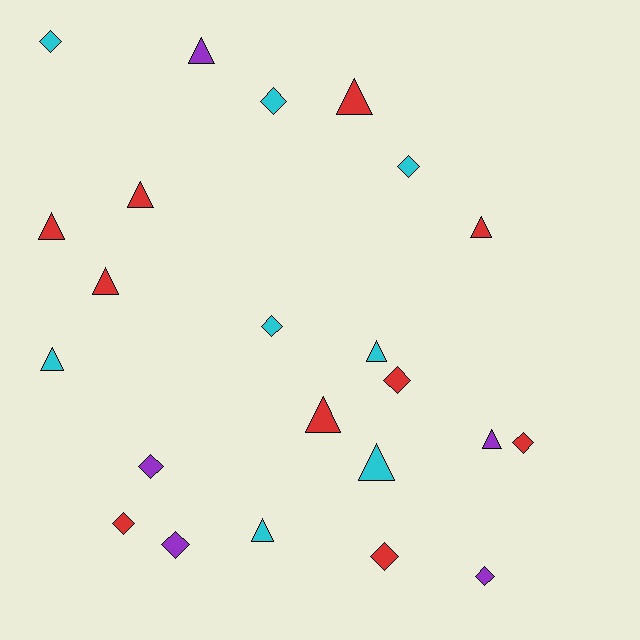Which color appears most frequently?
Red, with 10 objects.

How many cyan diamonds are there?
There are 4 cyan diamonds.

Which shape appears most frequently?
Triangle, with 12 objects.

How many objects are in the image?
There are 23 objects.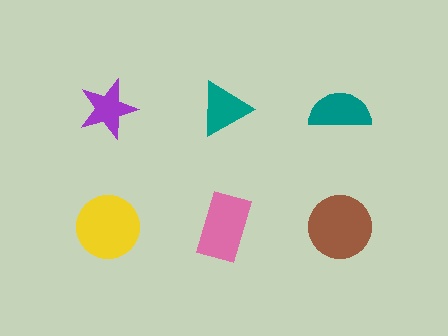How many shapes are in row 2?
3 shapes.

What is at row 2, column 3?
A brown circle.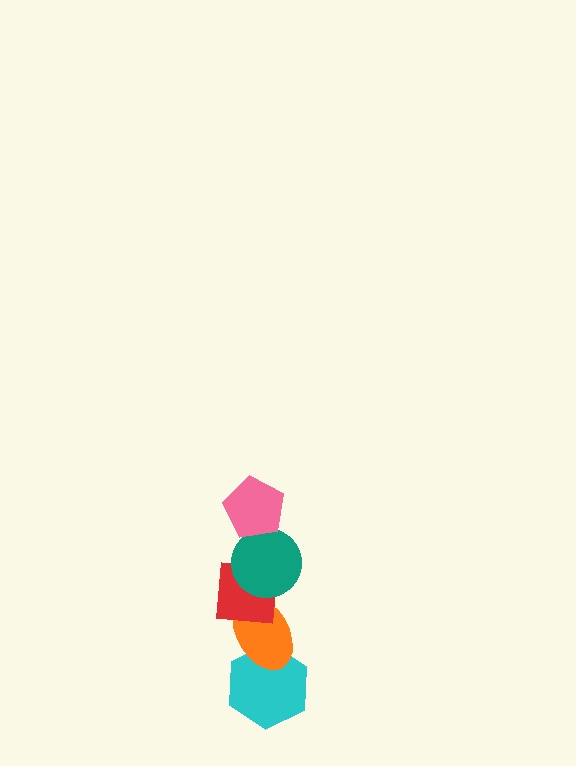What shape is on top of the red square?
The teal circle is on top of the red square.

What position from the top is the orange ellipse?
The orange ellipse is 4th from the top.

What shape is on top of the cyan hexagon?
The orange ellipse is on top of the cyan hexagon.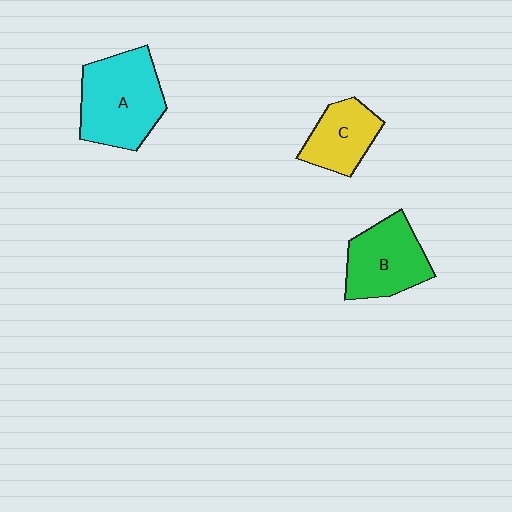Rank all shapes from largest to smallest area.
From largest to smallest: A (cyan), B (green), C (yellow).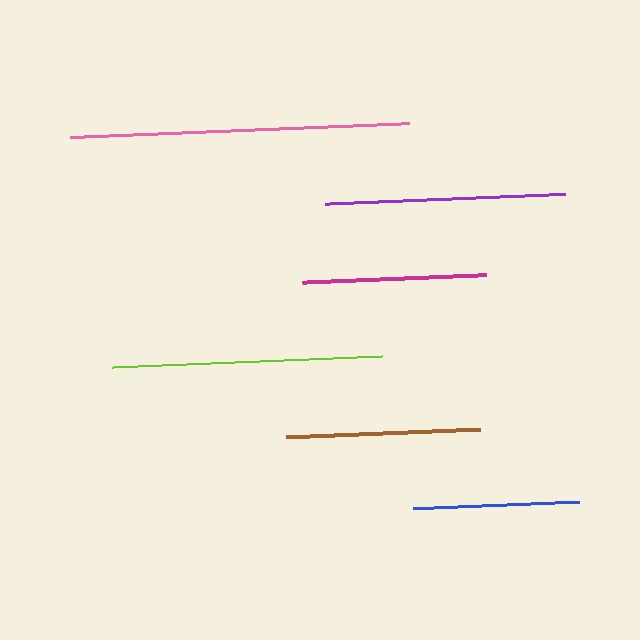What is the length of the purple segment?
The purple segment is approximately 241 pixels long.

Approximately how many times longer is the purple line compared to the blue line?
The purple line is approximately 1.5 times the length of the blue line.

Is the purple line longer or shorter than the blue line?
The purple line is longer than the blue line.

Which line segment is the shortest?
The blue line is the shortest at approximately 165 pixels.